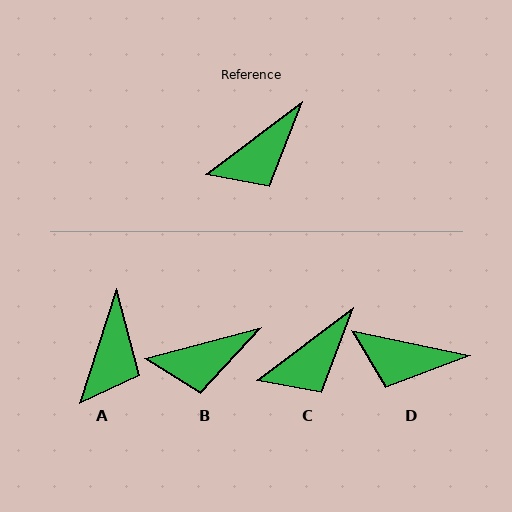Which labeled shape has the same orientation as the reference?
C.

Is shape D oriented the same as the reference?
No, it is off by about 49 degrees.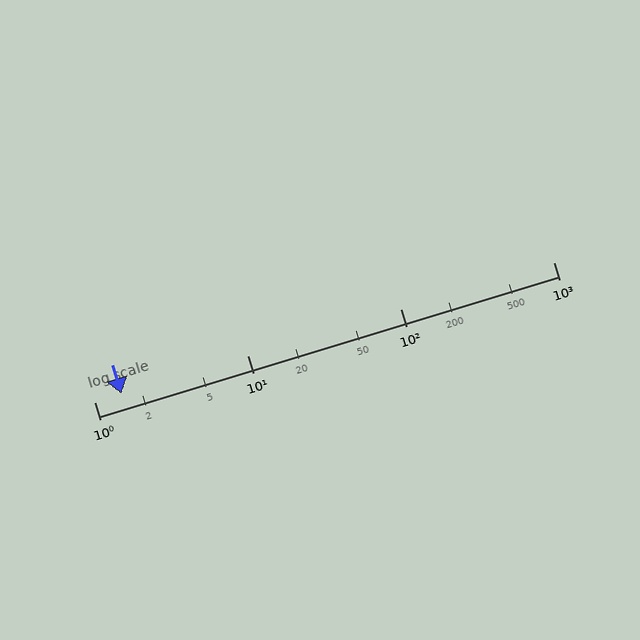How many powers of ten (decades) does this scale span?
The scale spans 3 decades, from 1 to 1000.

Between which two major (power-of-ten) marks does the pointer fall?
The pointer is between 1 and 10.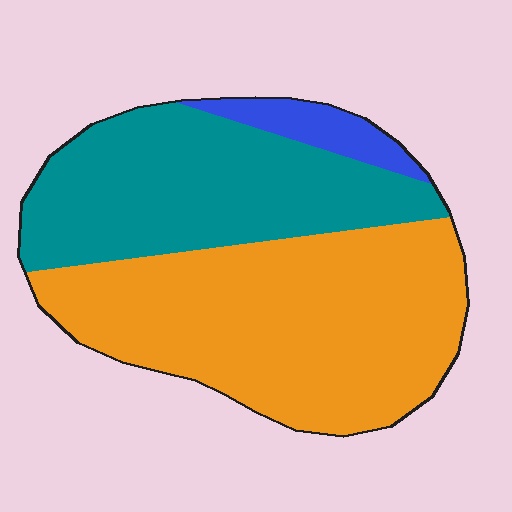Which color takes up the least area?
Blue, at roughly 5%.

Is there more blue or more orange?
Orange.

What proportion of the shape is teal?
Teal takes up between a third and a half of the shape.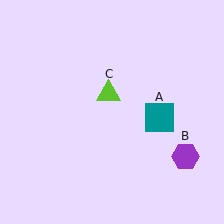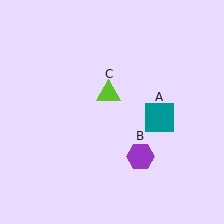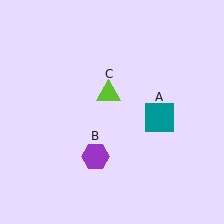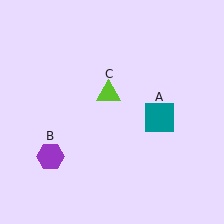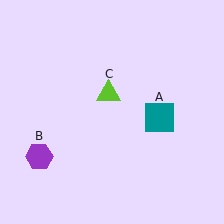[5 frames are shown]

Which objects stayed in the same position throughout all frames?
Teal square (object A) and lime triangle (object C) remained stationary.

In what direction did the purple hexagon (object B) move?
The purple hexagon (object B) moved left.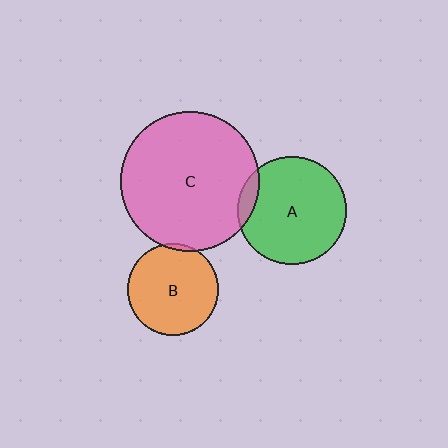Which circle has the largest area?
Circle C (pink).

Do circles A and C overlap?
Yes.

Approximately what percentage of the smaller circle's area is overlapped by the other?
Approximately 10%.